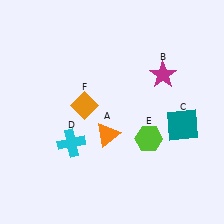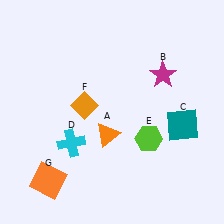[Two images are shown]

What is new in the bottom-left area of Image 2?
An orange square (G) was added in the bottom-left area of Image 2.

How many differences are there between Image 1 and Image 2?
There is 1 difference between the two images.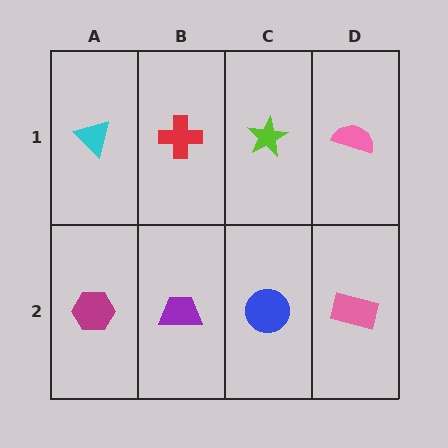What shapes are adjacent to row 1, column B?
A purple trapezoid (row 2, column B), a cyan triangle (row 1, column A), a lime star (row 1, column C).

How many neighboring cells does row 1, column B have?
3.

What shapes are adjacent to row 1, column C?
A blue circle (row 2, column C), a red cross (row 1, column B), a pink semicircle (row 1, column D).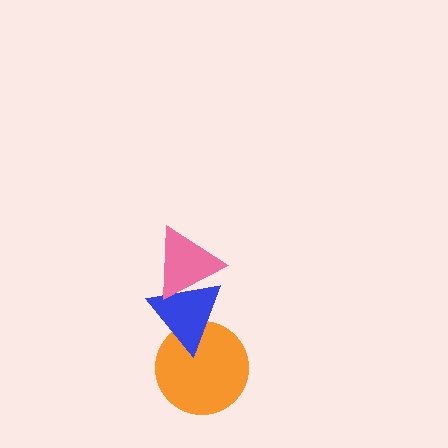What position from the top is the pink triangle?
The pink triangle is 1st from the top.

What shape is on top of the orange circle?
The blue triangle is on top of the orange circle.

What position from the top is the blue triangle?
The blue triangle is 2nd from the top.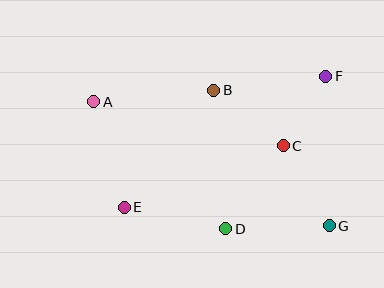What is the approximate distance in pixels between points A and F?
The distance between A and F is approximately 234 pixels.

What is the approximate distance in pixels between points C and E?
The distance between C and E is approximately 170 pixels.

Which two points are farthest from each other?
Points A and G are farthest from each other.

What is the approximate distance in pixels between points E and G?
The distance between E and G is approximately 206 pixels.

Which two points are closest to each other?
Points C and F are closest to each other.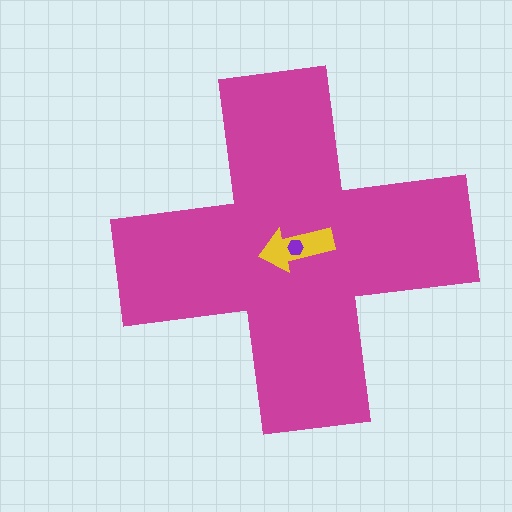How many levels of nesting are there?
3.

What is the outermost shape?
The magenta cross.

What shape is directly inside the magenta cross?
The yellow arrow.